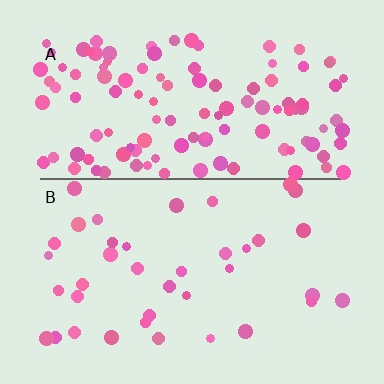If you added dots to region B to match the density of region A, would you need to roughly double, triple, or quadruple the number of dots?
Approximately triple.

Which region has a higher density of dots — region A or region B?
A (the top).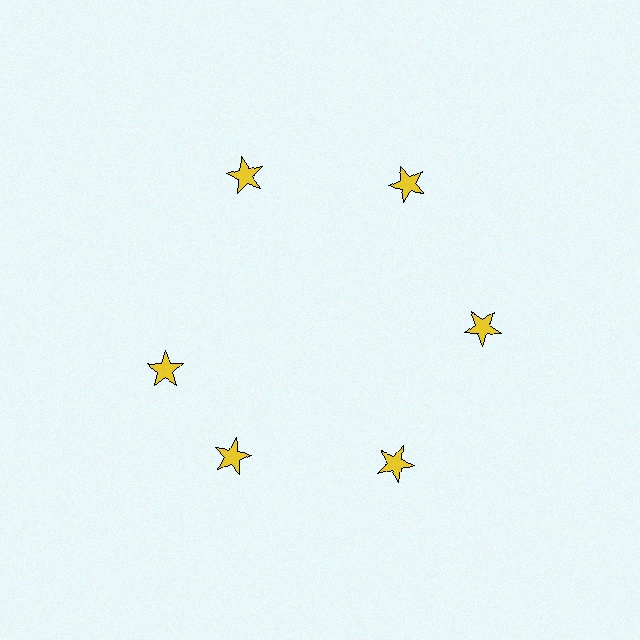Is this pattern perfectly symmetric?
No. The 6 yellow stars are arranged in a ring, but one element near the 9 o'clock position is rotated out of alignment along the ring, breaking the 6-fold rotational symmetry.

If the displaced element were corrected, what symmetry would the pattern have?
It would have 6-fold rotational symmetry — the pattern would map onto itself every 60 degrees.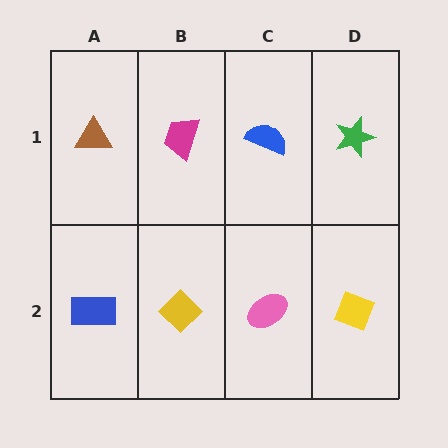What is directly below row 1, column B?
A yellow diamond.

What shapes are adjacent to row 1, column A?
A blue rectangle (row 2, column A), a magenta trapezoid (row 1, column B).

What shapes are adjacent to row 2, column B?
A magenta trapezoid (row 1, column B), a blue rectangle (row 2, column A), a pink ellipse (row 2, column C).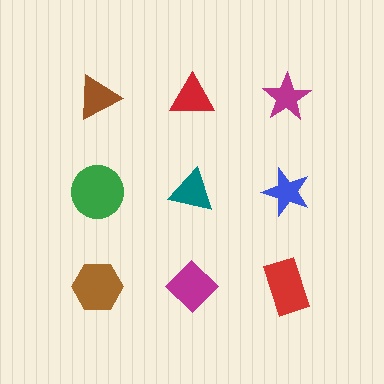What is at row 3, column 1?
A brown hexagon.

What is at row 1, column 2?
A red triangle.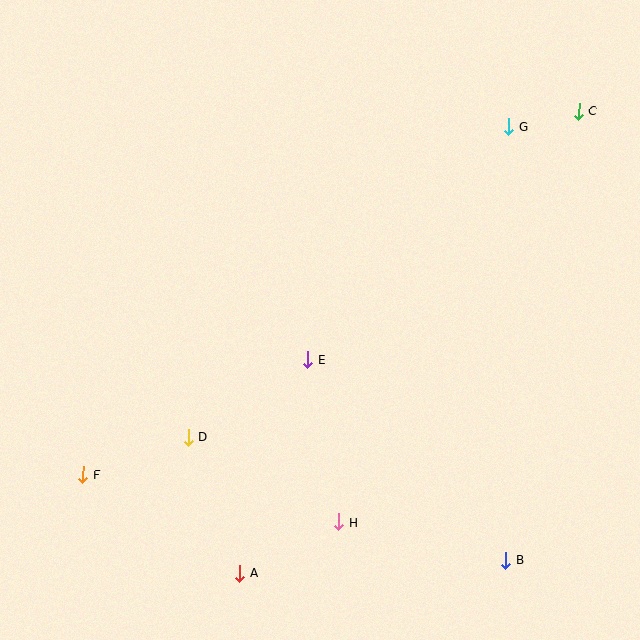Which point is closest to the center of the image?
Point E at (308, 360) is closest to the center.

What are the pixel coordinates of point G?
Point G is at (509, 127).